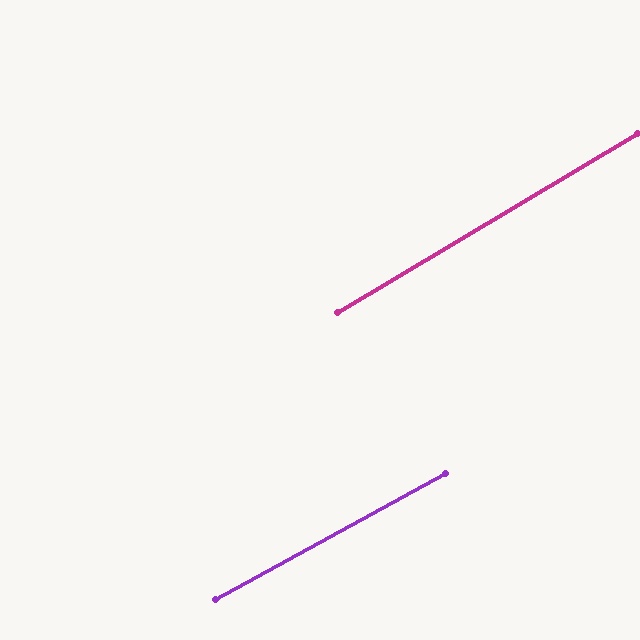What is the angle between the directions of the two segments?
Approximately 2 degrees.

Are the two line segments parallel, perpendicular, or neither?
Parallel — their directions differ by only 1.9°.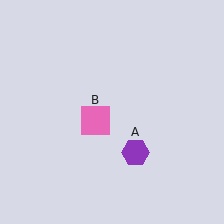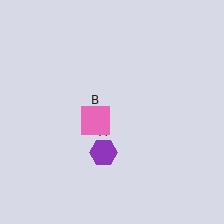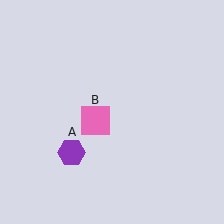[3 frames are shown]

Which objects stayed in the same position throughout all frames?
Pink square (object B) remained stationary.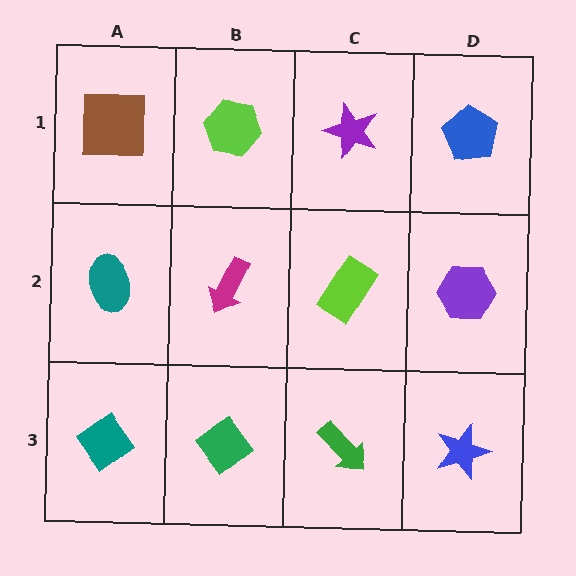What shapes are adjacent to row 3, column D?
A purple hexagon (row 2, column D), a green arrow (row 3, column C).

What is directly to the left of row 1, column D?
A purple star.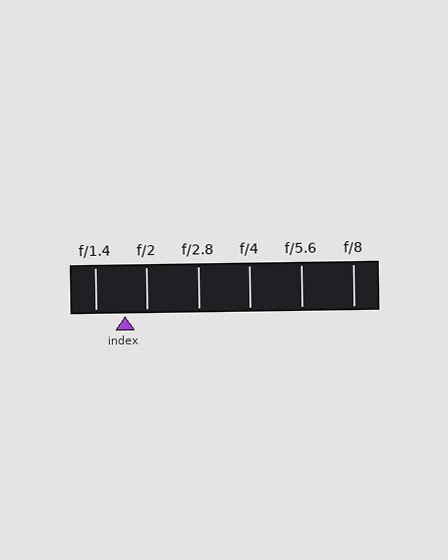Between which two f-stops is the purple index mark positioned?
The index mark is between f/1.4 and f/2.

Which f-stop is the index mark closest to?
The index mark is closest to f/2.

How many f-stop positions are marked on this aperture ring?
There are 6 f-stop positions marked.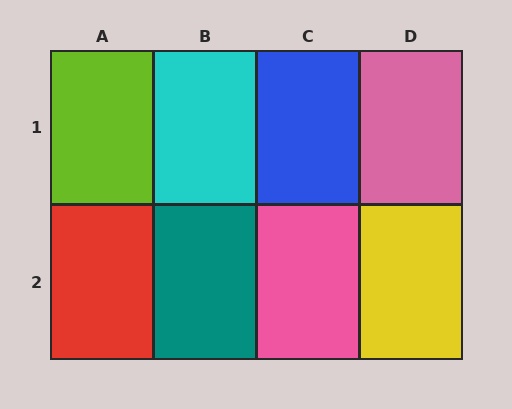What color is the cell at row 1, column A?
Lime.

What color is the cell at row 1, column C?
Blue.